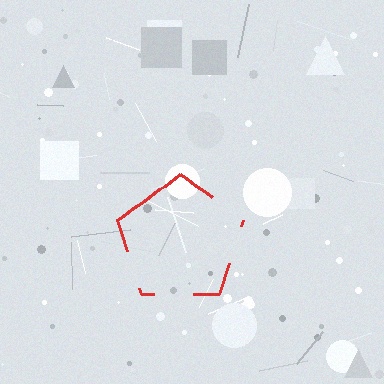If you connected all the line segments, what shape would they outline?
They would outline a pentagon.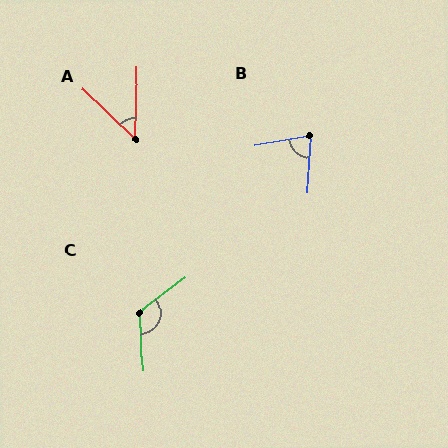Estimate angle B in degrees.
Approximately 77 degrees.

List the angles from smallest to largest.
A (49°), B (77°), C (125°).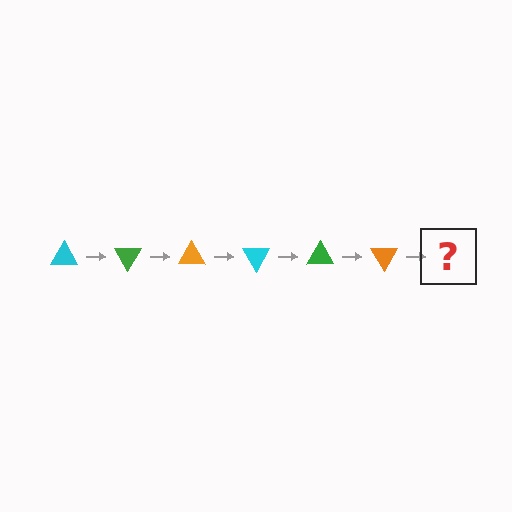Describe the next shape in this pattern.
It should be a cyan triangle, rotated 360 degrees from the start.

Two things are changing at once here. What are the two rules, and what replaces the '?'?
The two rules are that it rotates 60 degrees each step and the color cycles through cyan, green, and orange. The '?' should be a cyan triangle, rotated 360 degrees from the start.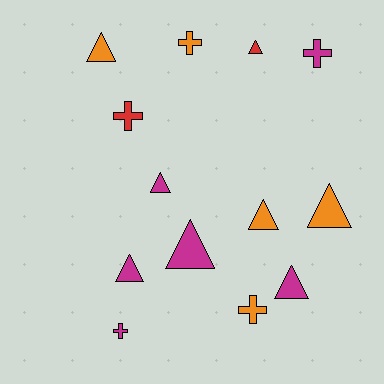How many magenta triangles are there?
There are 4 magenta triangles.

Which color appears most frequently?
Magenta, with 6 objects.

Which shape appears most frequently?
Triangle, with 8 objects.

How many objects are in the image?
There are 13 objects.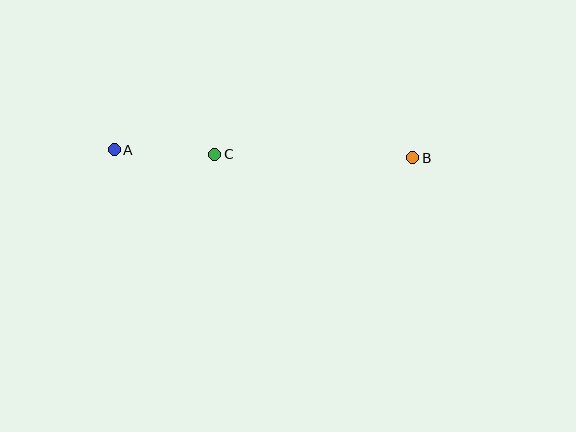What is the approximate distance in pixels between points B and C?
The distance between B and C is approximately 198 pixels.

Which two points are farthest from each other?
Points A and B are farthest from each other.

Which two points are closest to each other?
Points A and C are closest to each other.